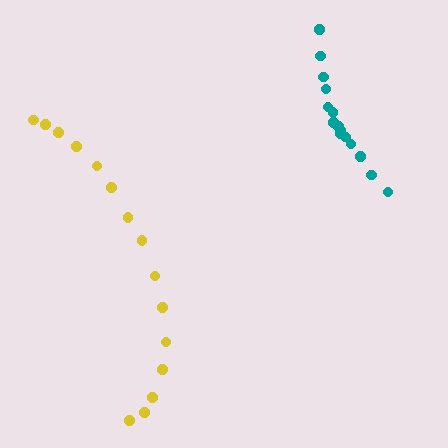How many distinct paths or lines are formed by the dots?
There are 2 distinct paths.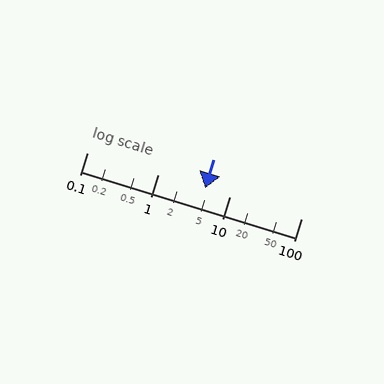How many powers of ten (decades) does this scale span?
The scale spans 3 decades, from 0.1 to 100.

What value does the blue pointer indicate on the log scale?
The pointer indicates approximately 4.5.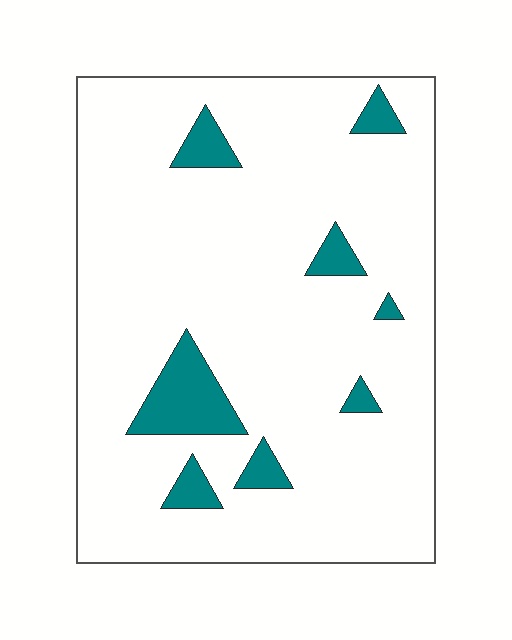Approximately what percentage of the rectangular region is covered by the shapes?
Approximately 10%.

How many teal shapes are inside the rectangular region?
8.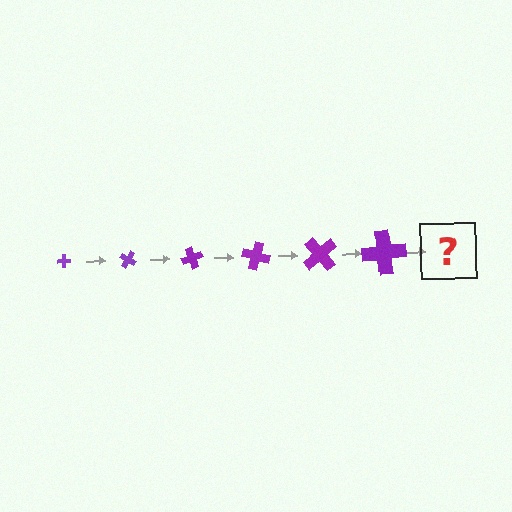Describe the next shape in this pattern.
It should be a cross, larger than the previous one and rotated 210 degrees from the start.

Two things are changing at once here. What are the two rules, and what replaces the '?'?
The two rules are that the cross grows larger each step and it rotates 35 degrees each step. The '?' should be a cross, larger than the previous one and rotated 210 degrees from the start.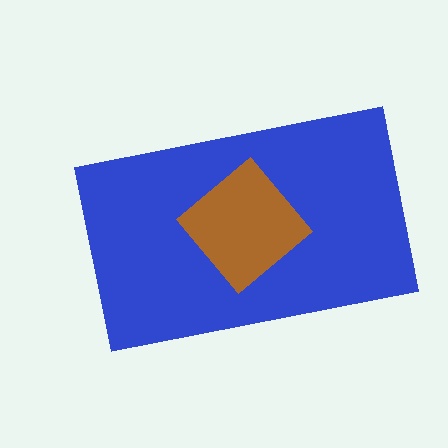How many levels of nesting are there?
2.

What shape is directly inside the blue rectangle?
The brown diamond.